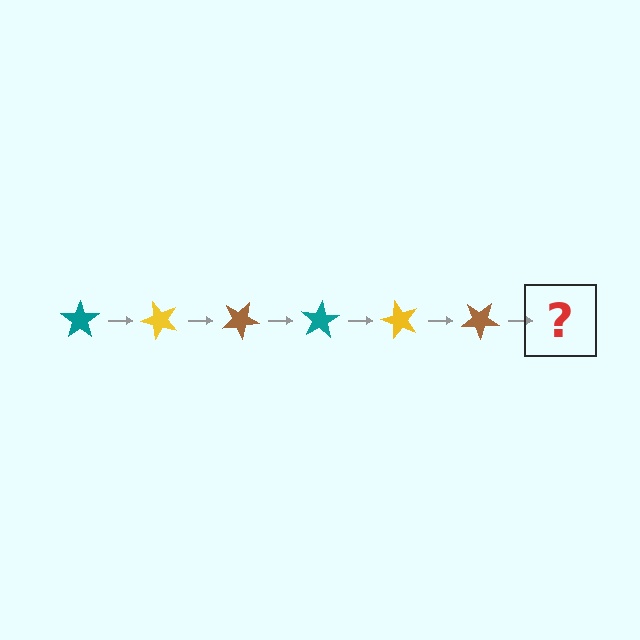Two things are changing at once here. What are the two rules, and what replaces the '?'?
The two rules are that it rotates 50 degrees each step and the color cycles through teal, yellow, and brown. The '?' should be a teal star, rotated 300 degrees from the start.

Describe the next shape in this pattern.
It should be a teal star, rotated 300 degrees from the start.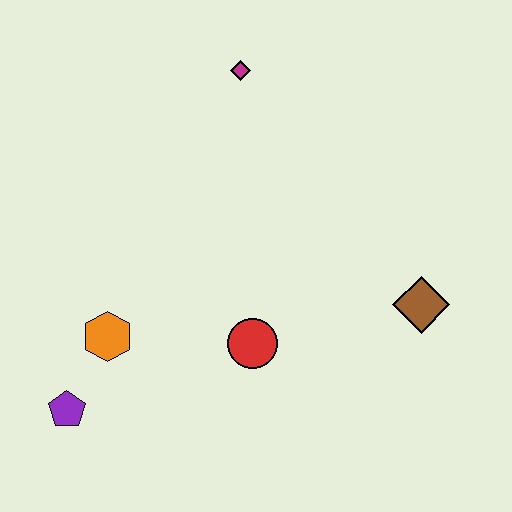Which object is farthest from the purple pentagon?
The magenta diamond is farthest from the purple pentagon.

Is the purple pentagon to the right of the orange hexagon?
No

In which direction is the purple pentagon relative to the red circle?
The purple pentagon is to the left of the red circle.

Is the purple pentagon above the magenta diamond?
No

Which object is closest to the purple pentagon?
The orange hexagon is closest to the purple pentagon.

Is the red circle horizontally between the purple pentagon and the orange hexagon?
No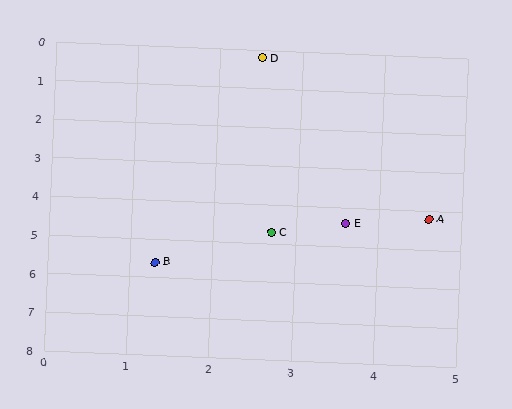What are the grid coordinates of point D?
Point D is at approximately (2.5, 0.2).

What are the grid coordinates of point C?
Point C is at approximately (2.7, 4.7).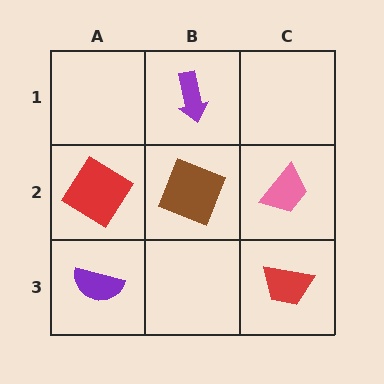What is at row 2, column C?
A pink trapezoid.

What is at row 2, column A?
A red diamond.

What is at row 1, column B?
A purple arrow.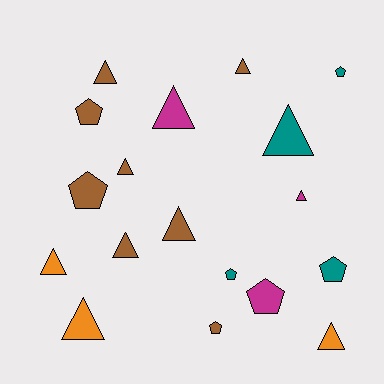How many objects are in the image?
There are 18 objects.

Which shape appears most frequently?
Triangle, with 11 objects.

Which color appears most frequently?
Brown, with 8 objects.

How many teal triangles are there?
There is 1 teal triangle.